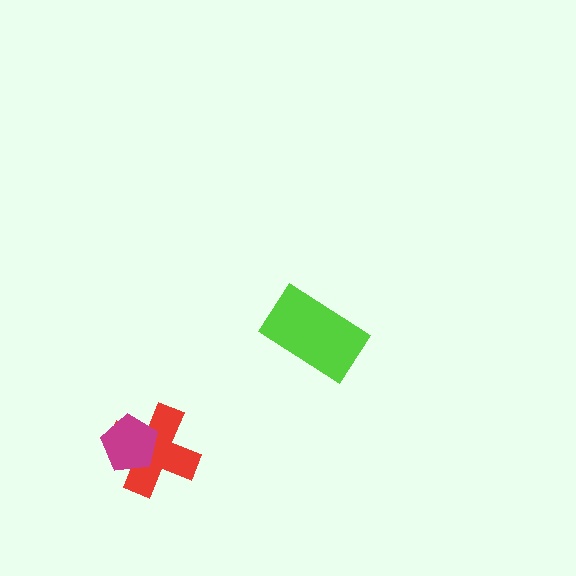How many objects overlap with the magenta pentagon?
1 object overlaps with the magenta pentagon.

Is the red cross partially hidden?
Yes, it is partially covered by another shape.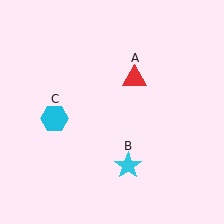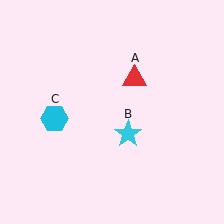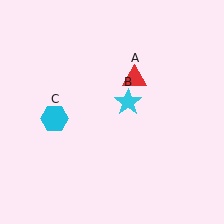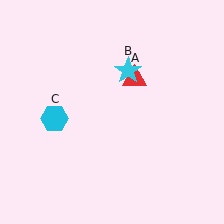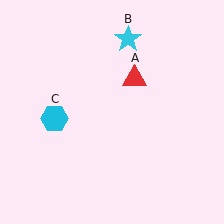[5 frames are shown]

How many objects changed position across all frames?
1 object changed position: cyan star (object B).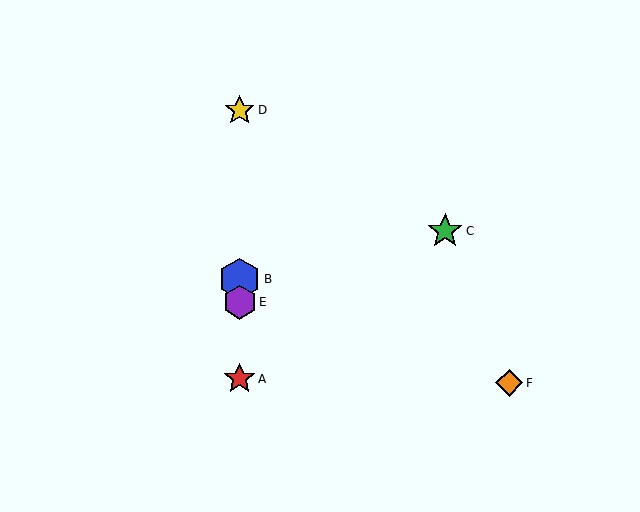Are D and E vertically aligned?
Yes, both are at x≈240.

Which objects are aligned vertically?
Objects A, B, D, E are aligned vertically.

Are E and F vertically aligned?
No, E is at x≈240 and F is at x≈509.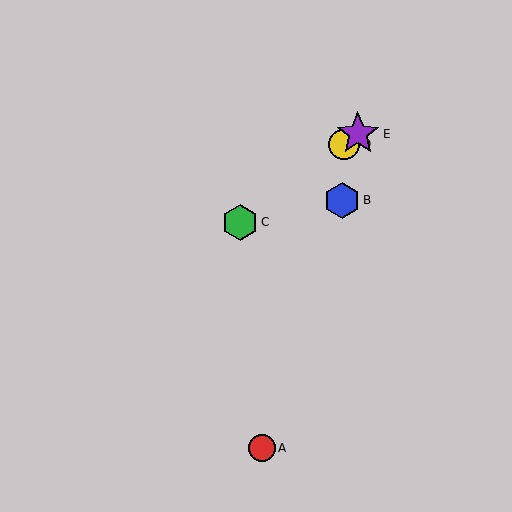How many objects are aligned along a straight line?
3 objects (C, D, E) are aligned along a straight line.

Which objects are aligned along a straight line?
Objects C, D, E are aligned along a straight line.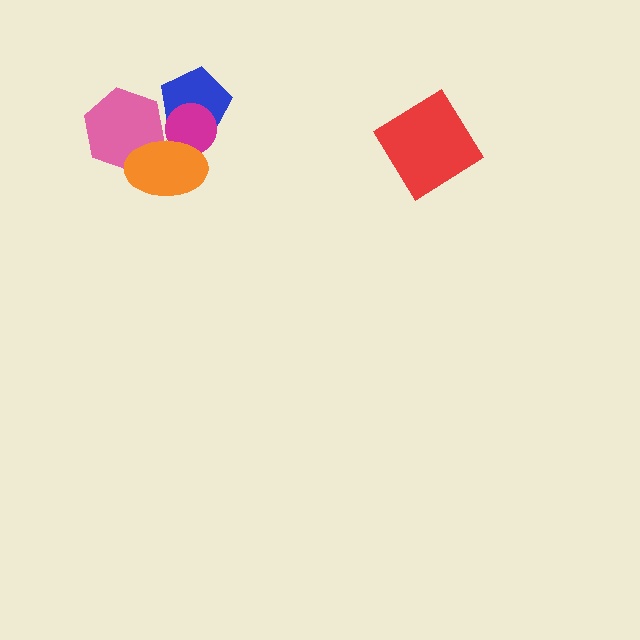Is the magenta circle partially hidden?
Yes, it is partially covered by another shape.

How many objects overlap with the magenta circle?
2 objects overlap with the magenta circle.